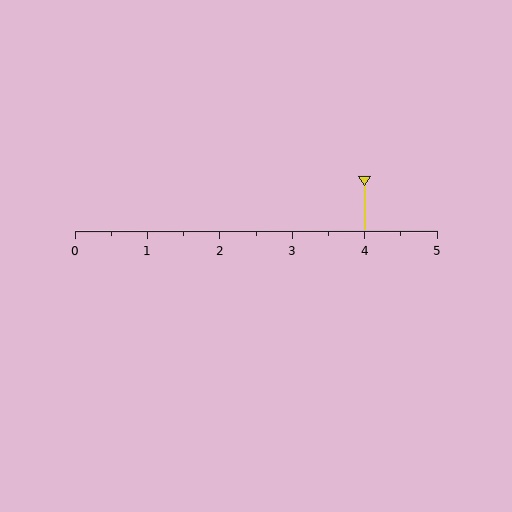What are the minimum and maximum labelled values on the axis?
The axis runs from 0 to 5.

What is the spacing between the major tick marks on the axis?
The major ticks are spaced 1 apart.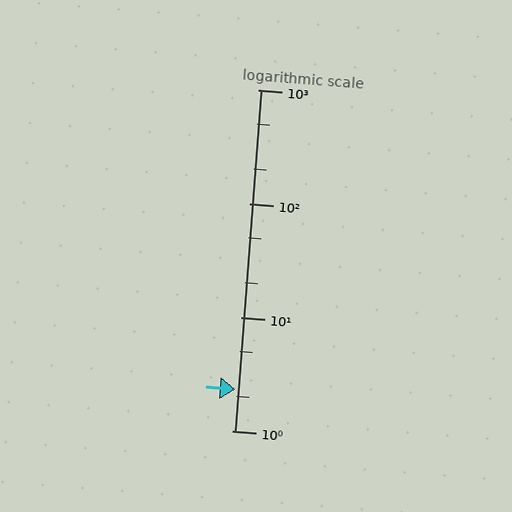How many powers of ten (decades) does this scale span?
The scale spans 3 decades, from 1 to 1000.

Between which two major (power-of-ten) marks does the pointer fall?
The pointer is between 1 and 10.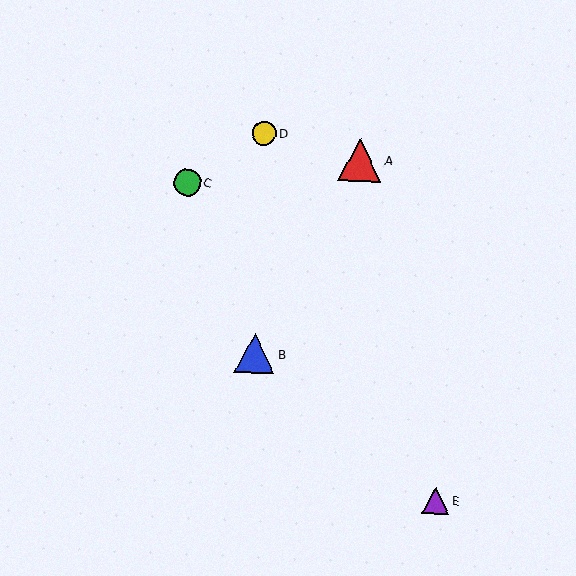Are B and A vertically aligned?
No, B is at x≈255 and A is at x≈360.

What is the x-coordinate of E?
Object E is at x≈436.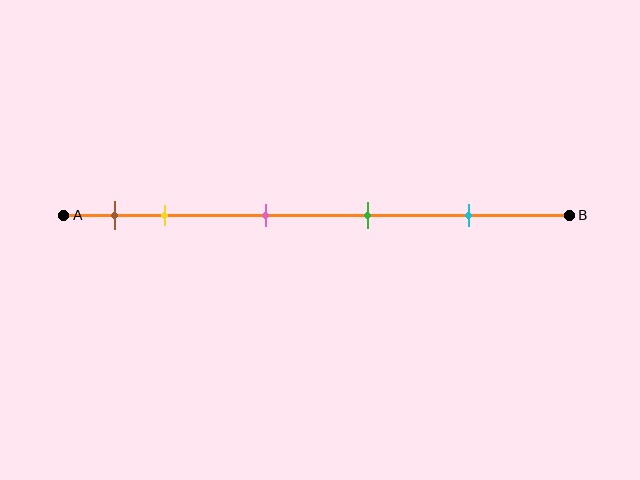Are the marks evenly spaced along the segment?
No, the marks are not evenly spaced.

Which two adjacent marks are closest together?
The brown and yellow marks are the closest adjacent pair.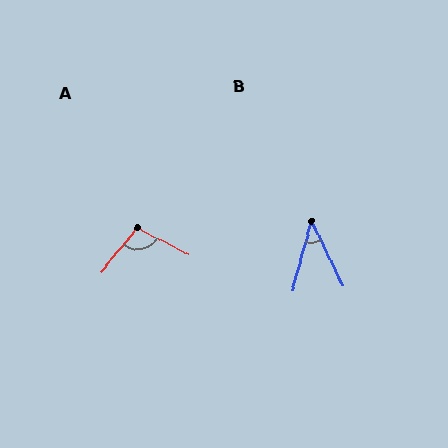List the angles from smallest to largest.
B (42°), A (102°).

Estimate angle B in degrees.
Approximately 42 degrees.